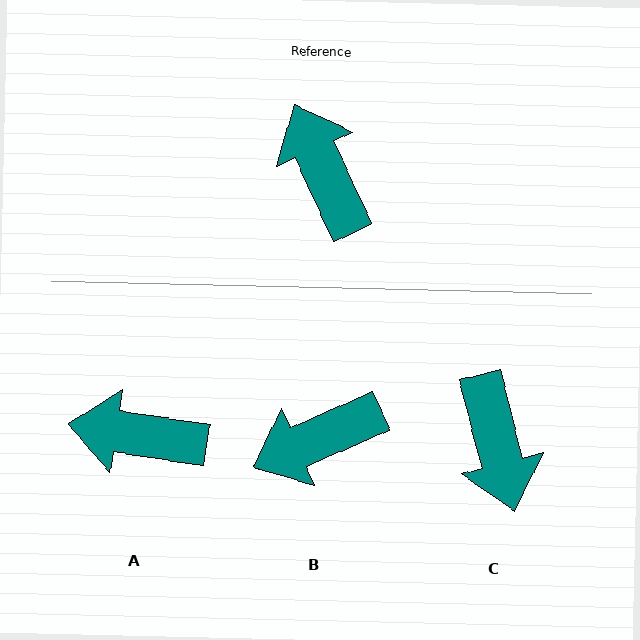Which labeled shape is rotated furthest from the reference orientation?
C, about 170 degrees away.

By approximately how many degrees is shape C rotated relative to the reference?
Approximately 170 degrees counter-clockwise.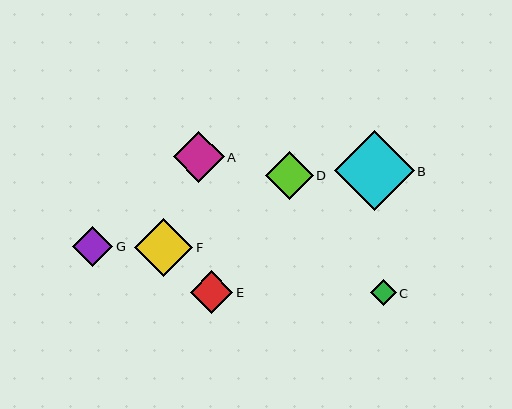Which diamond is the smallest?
Diamond C is the smallest with a size of approximately 26 pixels.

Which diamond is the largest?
Diamond B is the largest with a size of approximately 80 pixels.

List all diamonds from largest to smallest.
From largest to smallest: B, F, A, D, E, G, C.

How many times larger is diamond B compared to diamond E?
Diamond B is approximately 1.9 times the size of diamond E.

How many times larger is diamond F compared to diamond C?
Diamond F is approximately 2.2 times the size of diamond C.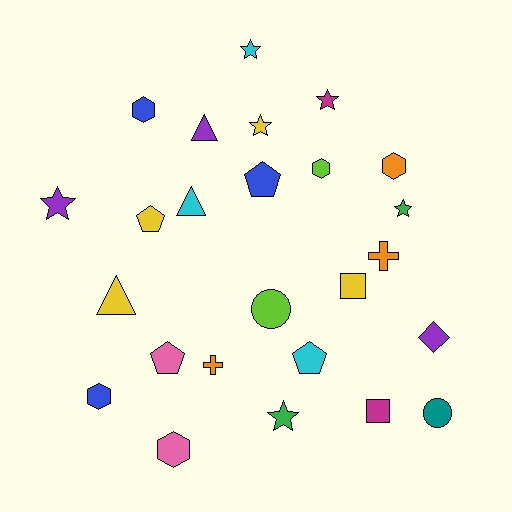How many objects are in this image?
There are 25 objects.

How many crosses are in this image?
There are 2 crosses.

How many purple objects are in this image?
There are 3 purple objects.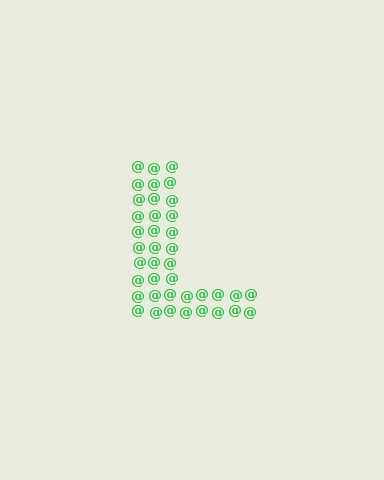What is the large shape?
The large shape is the letter L.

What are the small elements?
The small elements are at signs.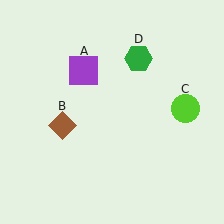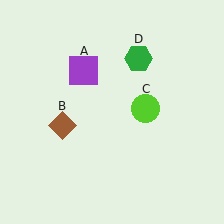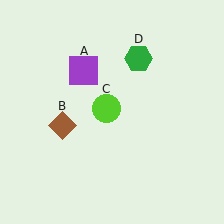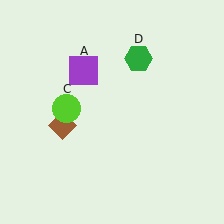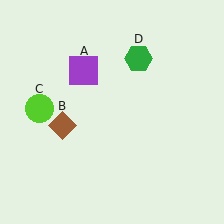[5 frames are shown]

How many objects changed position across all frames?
1 object changed position: lime circle (object C).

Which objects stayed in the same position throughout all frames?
Purple square (object A) and brown diamond (object B) and green hexagon (object D) remained stationary.